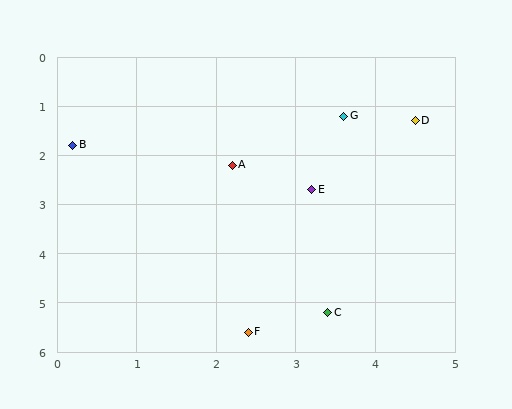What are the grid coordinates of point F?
Point F is at approximately (2.4, 5.6).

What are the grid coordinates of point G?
Point G is at approximately (3.6, 1.2).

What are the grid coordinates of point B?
Point B is at approximately (0.2, 1.8).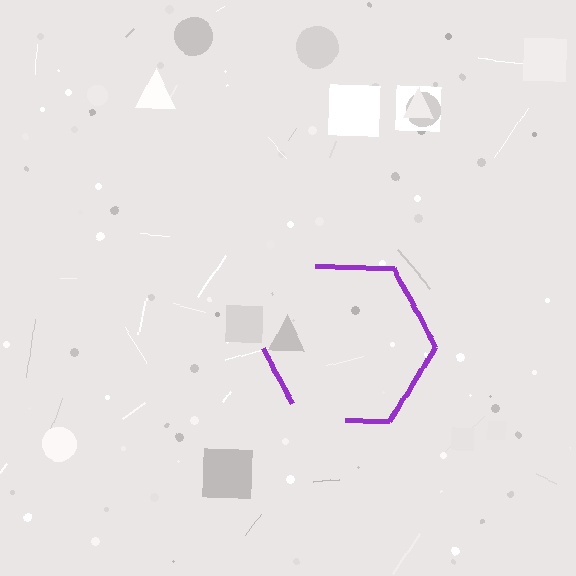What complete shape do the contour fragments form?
The contour fragments form a hexagon.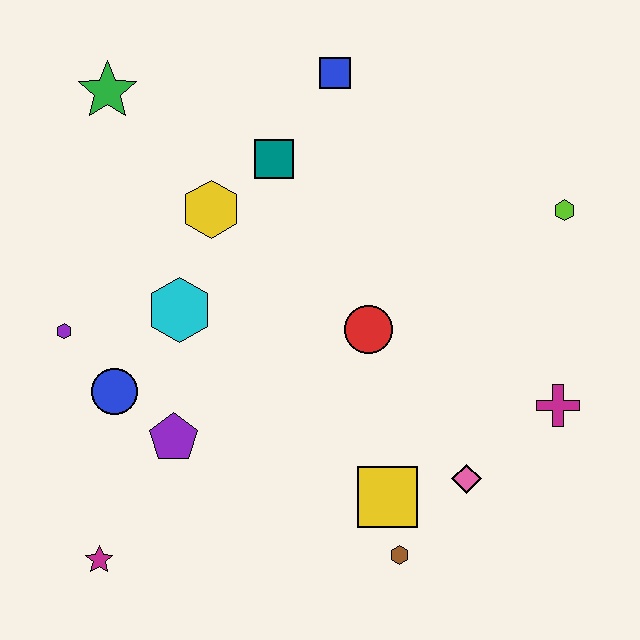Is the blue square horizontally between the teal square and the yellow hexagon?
No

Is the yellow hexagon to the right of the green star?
Yes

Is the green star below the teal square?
No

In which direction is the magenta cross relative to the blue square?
The magenta cross is below the blue square.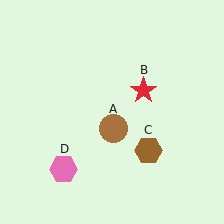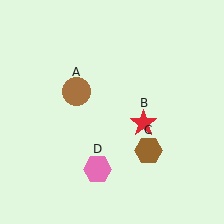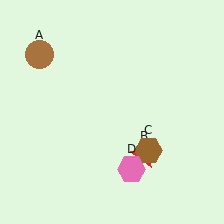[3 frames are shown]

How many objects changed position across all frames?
3 objects changed position: brown circle (object A), red star (object B), pink hexagon (object D).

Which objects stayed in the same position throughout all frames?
Brown hexagon (object C) remained stationary.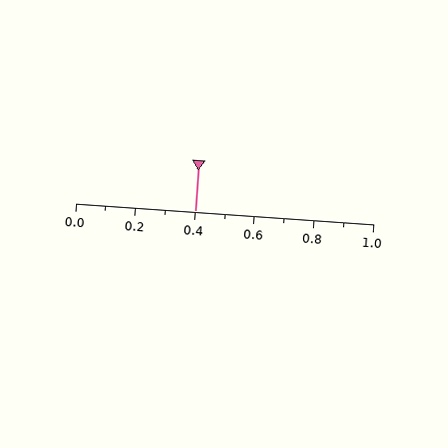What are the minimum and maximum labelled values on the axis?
The axis runs from 0.0 to 1.0.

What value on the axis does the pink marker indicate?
The marker indicates approximately 0.4.